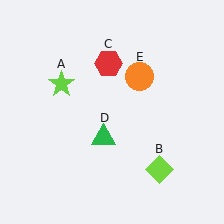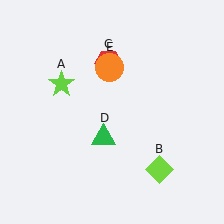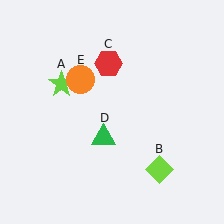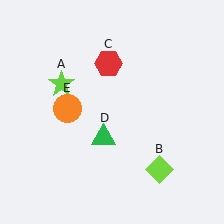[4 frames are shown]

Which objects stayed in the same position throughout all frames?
Lime star (object A) and lime diamond (object B) and red hexagon (object C) and green triangle (object D) remained stationary.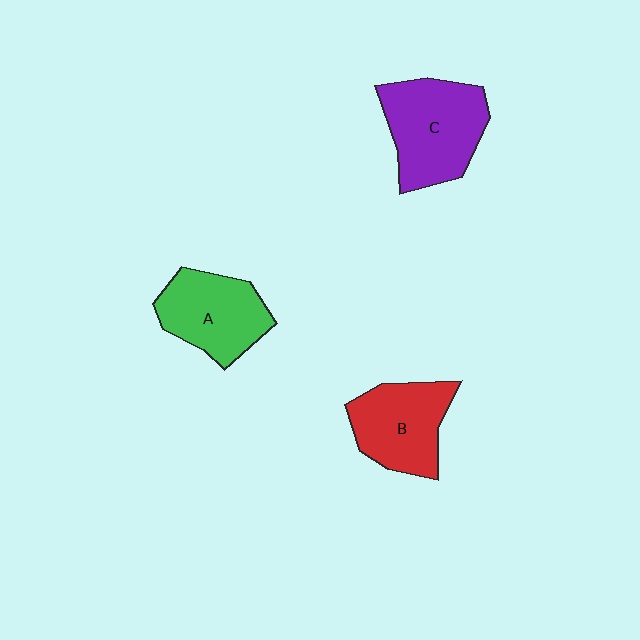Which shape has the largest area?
Shape C (purple).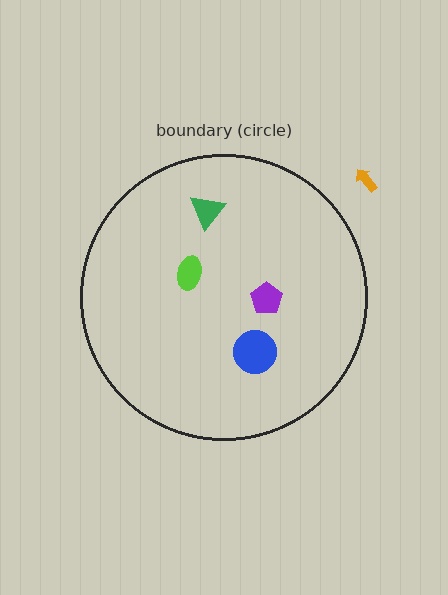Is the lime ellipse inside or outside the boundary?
Inside.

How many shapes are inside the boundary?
4 inside, 1 outside.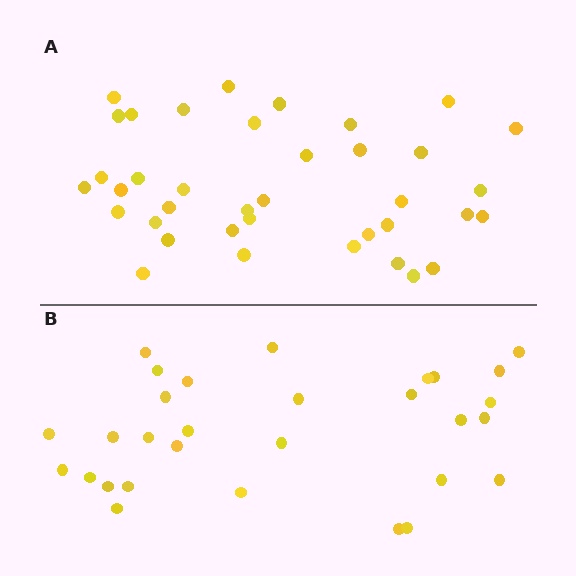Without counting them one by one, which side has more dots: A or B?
Region A (the top region) has more dots.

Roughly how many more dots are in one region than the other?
Region A has roughly 8 or so more dots than region B.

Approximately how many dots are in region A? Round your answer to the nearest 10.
About 40 dots. (The exact count is 38, which rounds to 40.)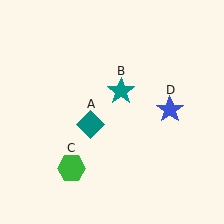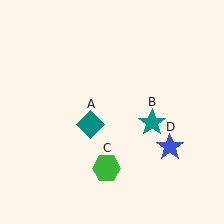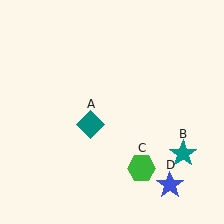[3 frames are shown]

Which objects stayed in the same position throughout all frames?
Teal diamond (object A) remained stationary.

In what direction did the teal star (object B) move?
The teal star (object B) moved down and to the right.